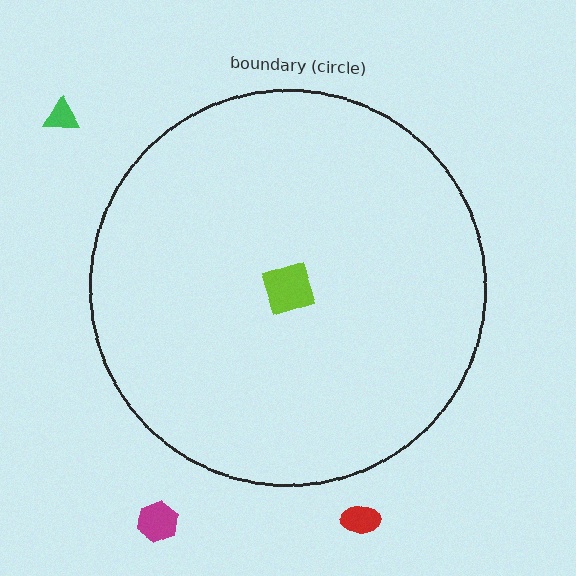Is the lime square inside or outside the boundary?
Inside.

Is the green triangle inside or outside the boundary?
Outside.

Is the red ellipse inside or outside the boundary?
Outside.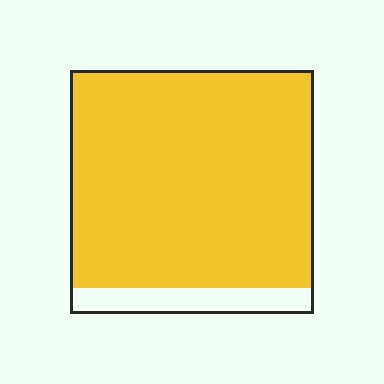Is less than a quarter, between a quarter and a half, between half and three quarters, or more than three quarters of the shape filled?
More than three quarters.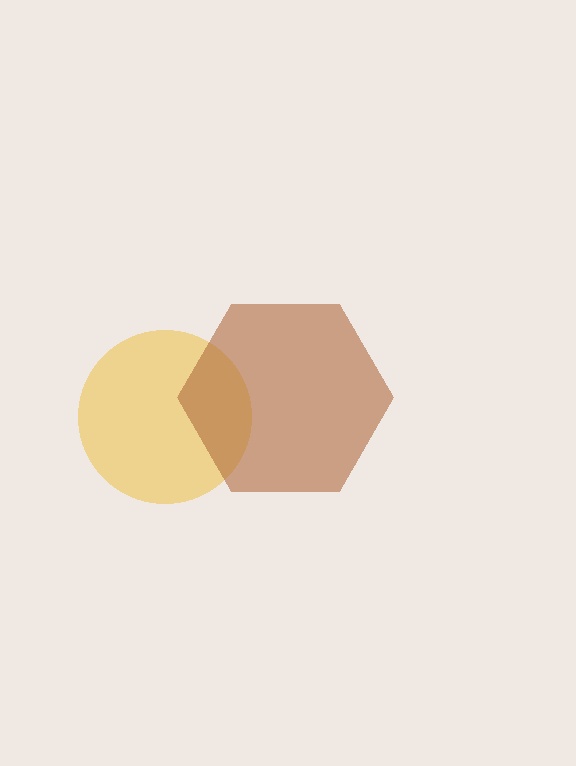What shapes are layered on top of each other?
The layered shapes are: a yellow circle, a brown hexagon.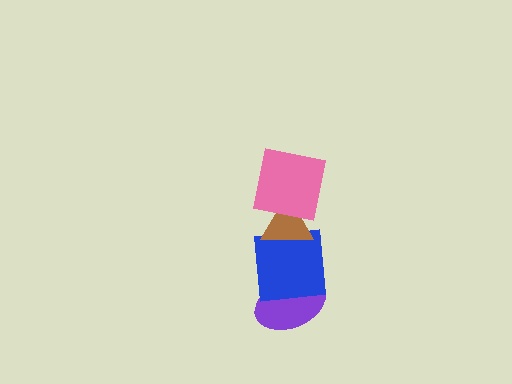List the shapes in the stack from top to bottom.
From top to bottom: the pink square, the brown triangle, the blue square, the purple ellipse.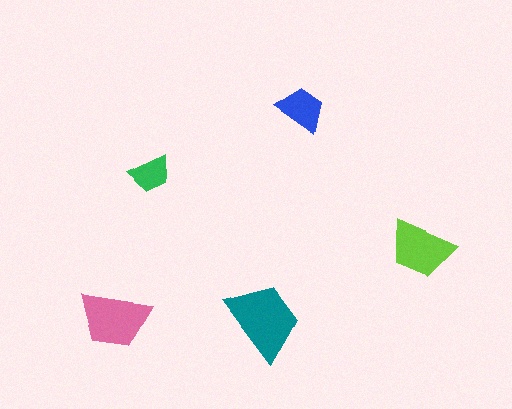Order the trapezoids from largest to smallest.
the teal one, the pink one, the lime one, the blue one, the green one.